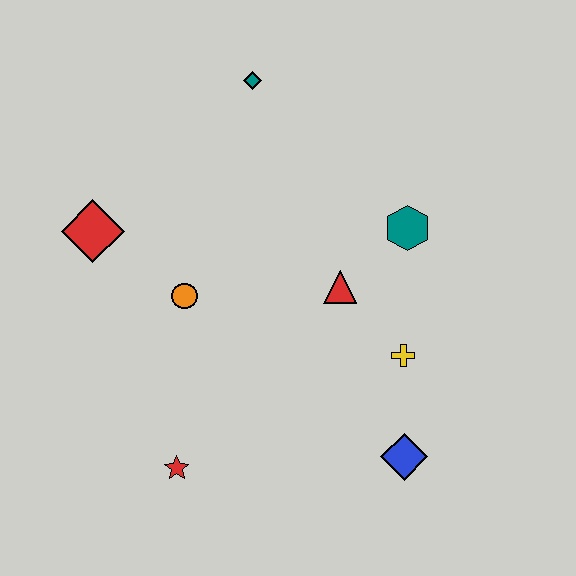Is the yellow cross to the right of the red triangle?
Yes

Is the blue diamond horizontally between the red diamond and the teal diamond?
No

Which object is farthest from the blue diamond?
The teal diamond is farthest from the blue diamond.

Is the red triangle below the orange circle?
No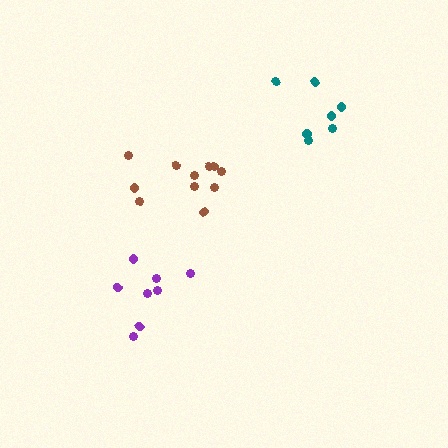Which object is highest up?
The teal cluster is topmost.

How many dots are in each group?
Group 1: 8 dots, Group 2: 7 dots, Group 3: 11 dots (26 total).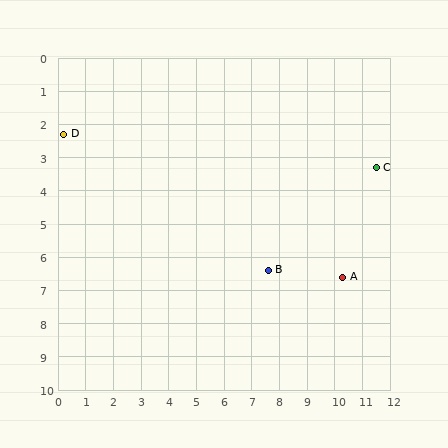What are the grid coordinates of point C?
Point C is at approximately (11.5, 3.3).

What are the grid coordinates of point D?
Point D is at approximately (0.2, 2.3).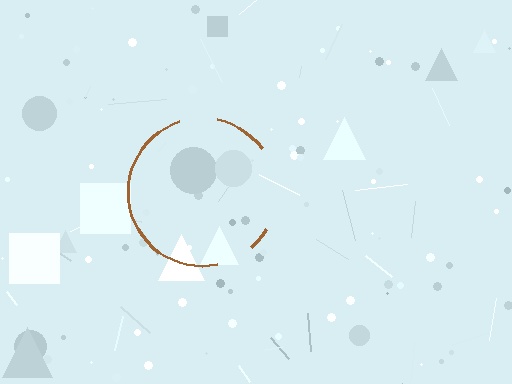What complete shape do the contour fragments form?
The contour fragments form a circle.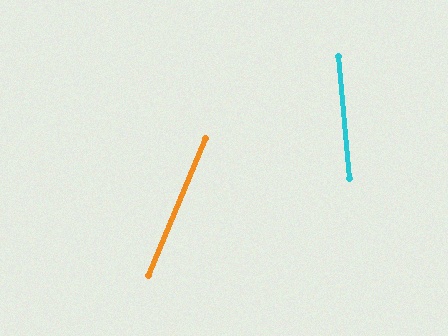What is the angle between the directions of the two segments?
Approximately 27 degrees.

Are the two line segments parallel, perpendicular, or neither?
Neither parallel nor perpendicular — they differ by about 27°.